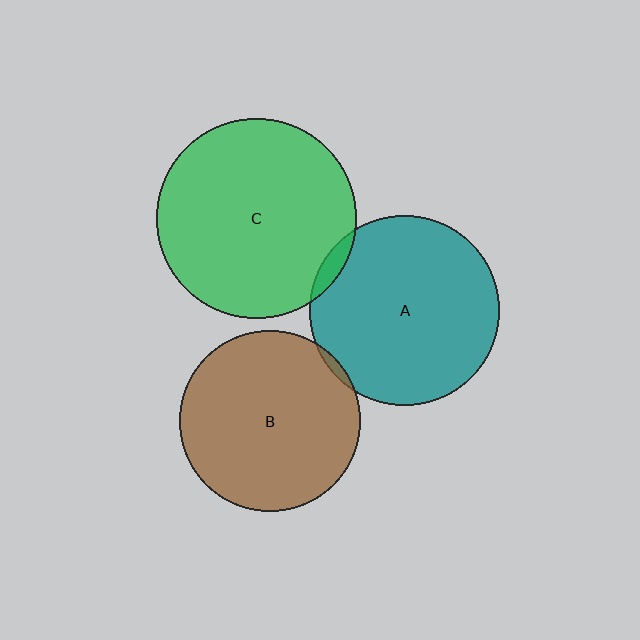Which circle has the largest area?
Circle C (green).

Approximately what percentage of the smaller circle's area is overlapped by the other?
Approximately 5%.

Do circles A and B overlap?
Yes.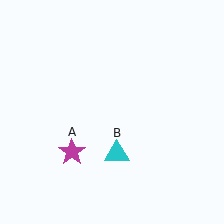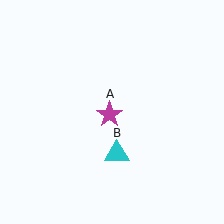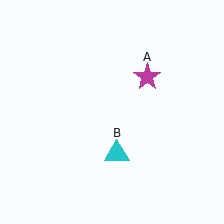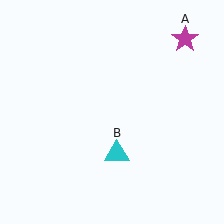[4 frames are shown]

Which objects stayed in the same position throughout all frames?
Cyan triangle (object B) remained stationary.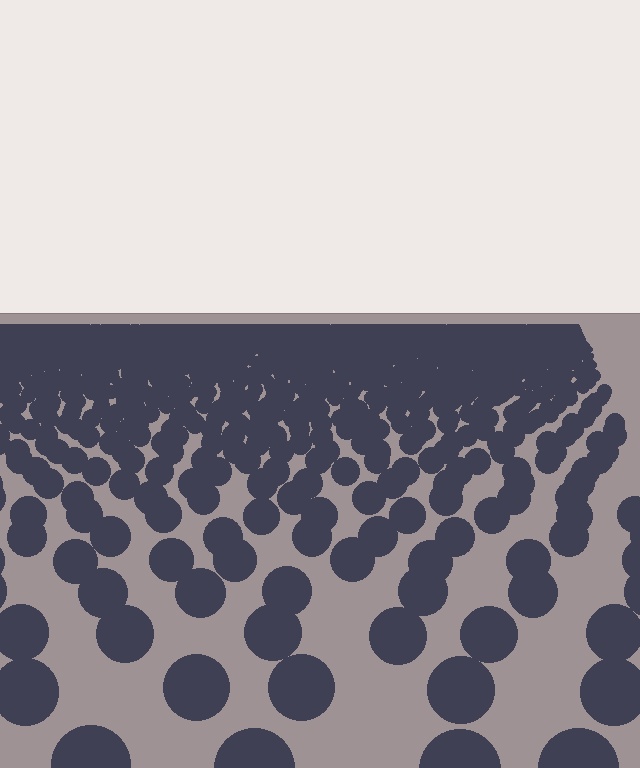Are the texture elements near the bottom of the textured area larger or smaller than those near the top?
Larger. Near the bottom, elements are closer to the viewer and appear at a bigger on-screen size.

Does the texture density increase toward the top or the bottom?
Density increases toward the top.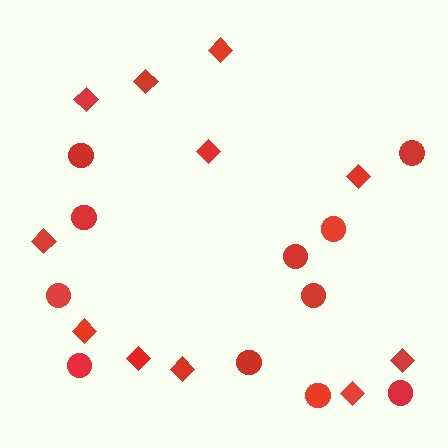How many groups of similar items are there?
There are 2 groups: one group of circles (11) and one group of diamonds (11).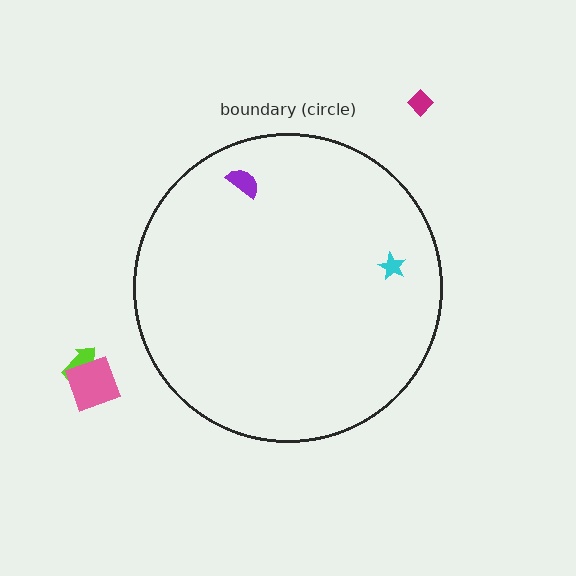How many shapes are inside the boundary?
2 inside, 3 outside.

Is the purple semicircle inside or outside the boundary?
Inside.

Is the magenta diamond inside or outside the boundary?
Outside.